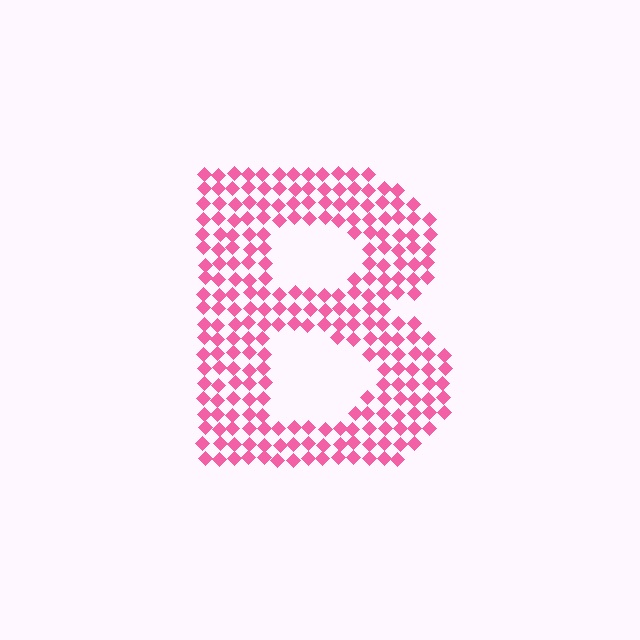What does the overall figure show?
The overall figure shows the letter B.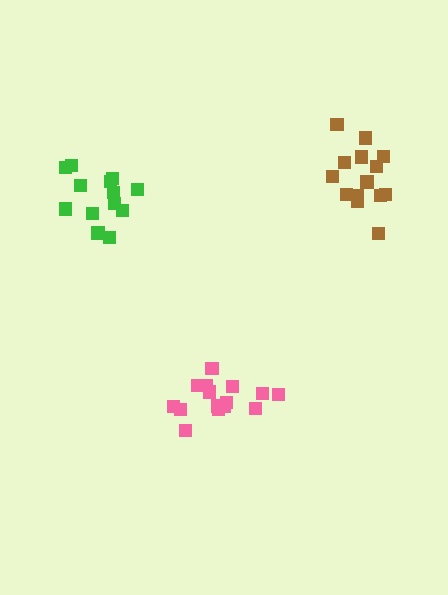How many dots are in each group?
Group 1: 16 dots, Group 2: 13 dots, Group 3: 15 dots (44 total).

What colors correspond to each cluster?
The clusters are colored: pink, green, brown.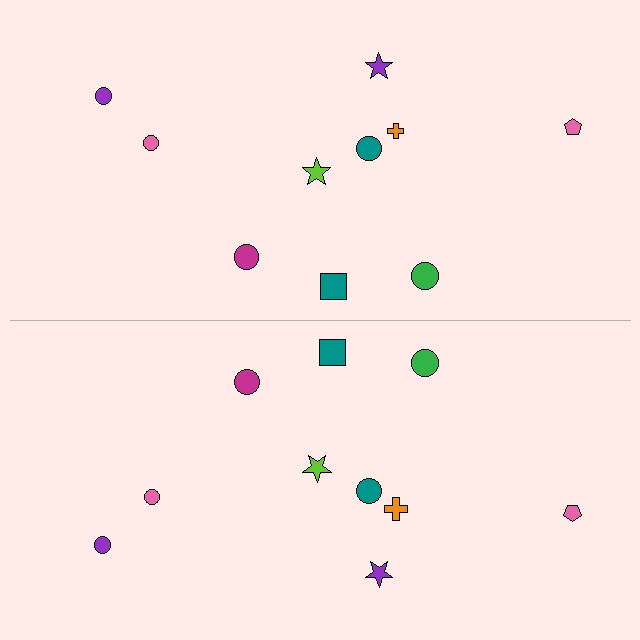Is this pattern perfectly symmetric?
No, the pattern is not perfectly symmetric. The orange cross on the bottom side has a different size than its mirror counterpart.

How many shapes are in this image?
There are 20 shapes in this image.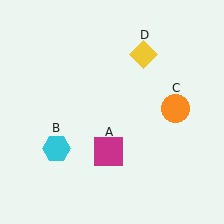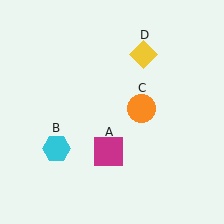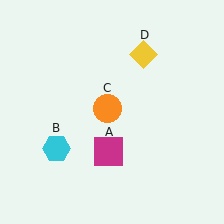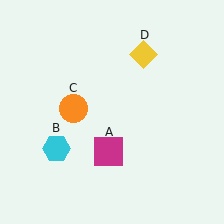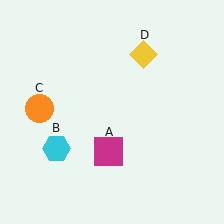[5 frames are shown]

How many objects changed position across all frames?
1 object changed position: orange circle (object C).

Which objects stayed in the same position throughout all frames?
Magenta square (object A) and cyan hexagon (object B) and yellow diamond (object D) remained stationary.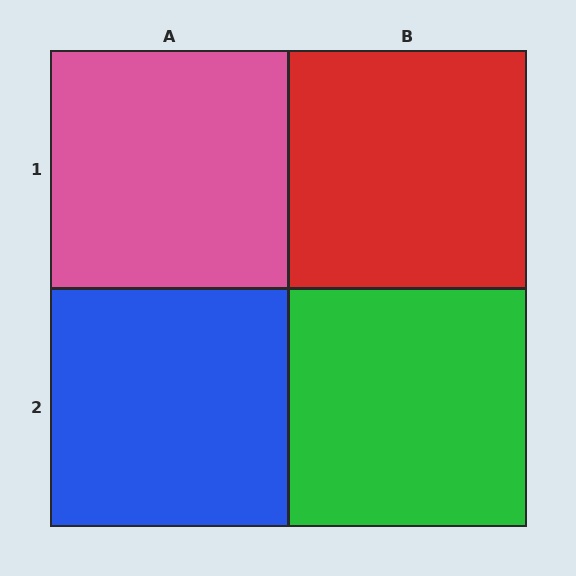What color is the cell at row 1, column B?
Red.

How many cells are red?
1 cell is red.